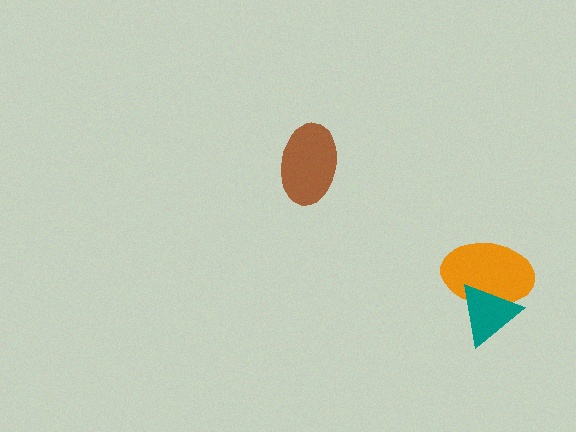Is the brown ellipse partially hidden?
No, no other shape covers it.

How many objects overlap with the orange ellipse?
1 object overlaps with the orange ellipse.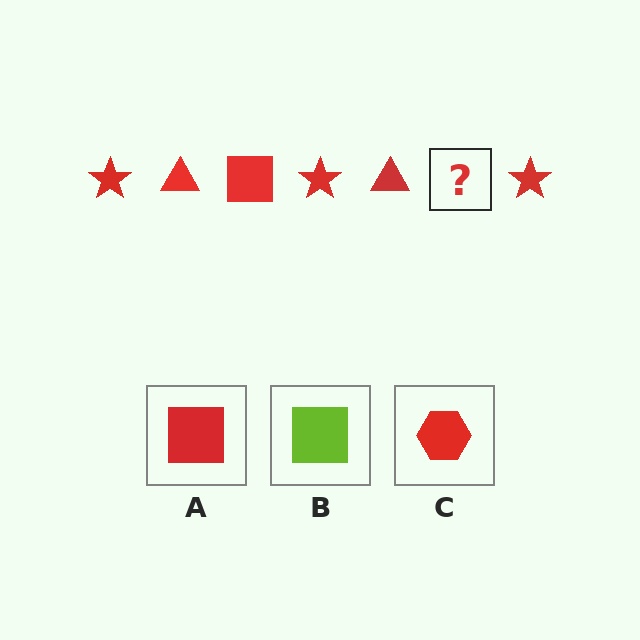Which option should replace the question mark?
Option A.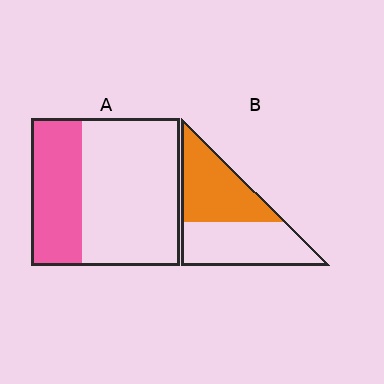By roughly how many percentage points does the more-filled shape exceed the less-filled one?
By roughly 15 percentage points (B over A).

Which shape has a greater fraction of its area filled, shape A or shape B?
Shape B.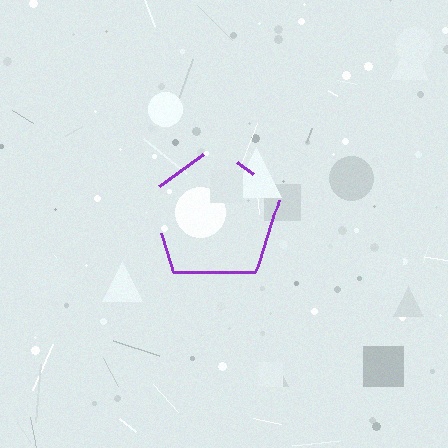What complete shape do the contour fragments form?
The contour fragments form a pentagon.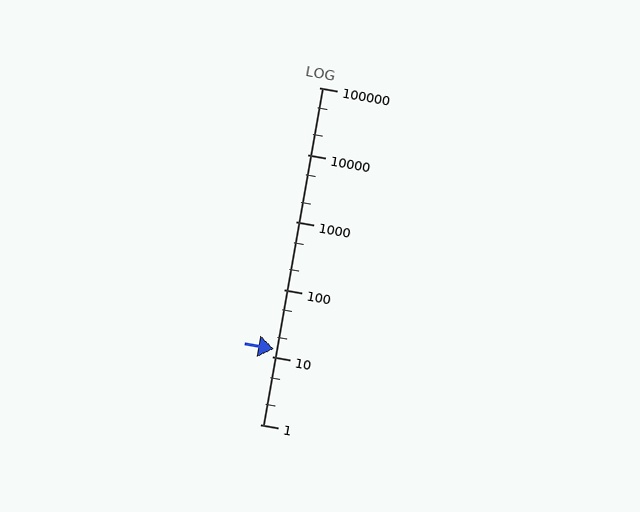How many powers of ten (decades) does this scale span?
The scale spans 5 decades, from 1 to 100000.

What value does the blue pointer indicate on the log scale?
The pointer indicates approximately 13.